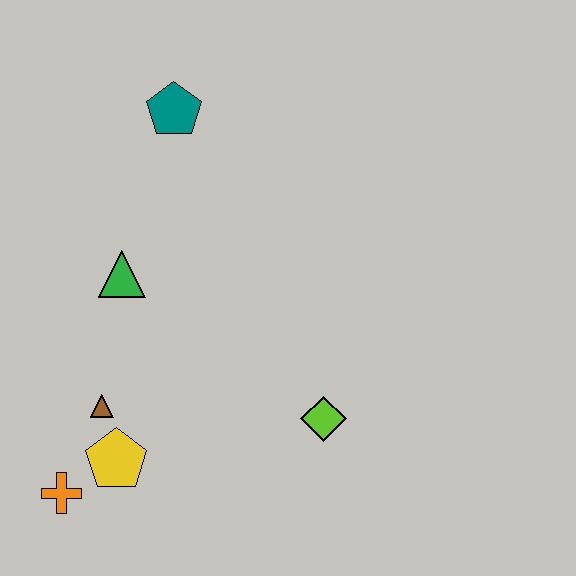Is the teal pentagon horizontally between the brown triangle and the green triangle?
No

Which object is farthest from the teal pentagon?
The orange cross is farthest from the teal pentagon.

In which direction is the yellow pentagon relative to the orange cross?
The yellow pentagon is to the right of the orange cross.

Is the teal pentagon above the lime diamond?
Yes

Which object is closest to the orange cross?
The yellow pentagon is closest to the orange cross.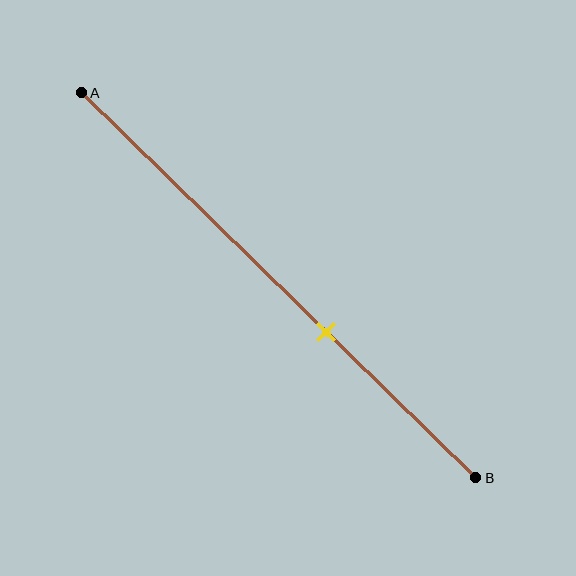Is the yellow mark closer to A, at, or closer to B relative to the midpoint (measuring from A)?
The yellow mark is closer to point B than the midpoint of segment AB.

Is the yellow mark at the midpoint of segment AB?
No, the mark is at about 60% from A, not at the 50% midpoint.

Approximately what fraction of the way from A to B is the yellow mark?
The yellow mark is approximately 60% of the way from A to B.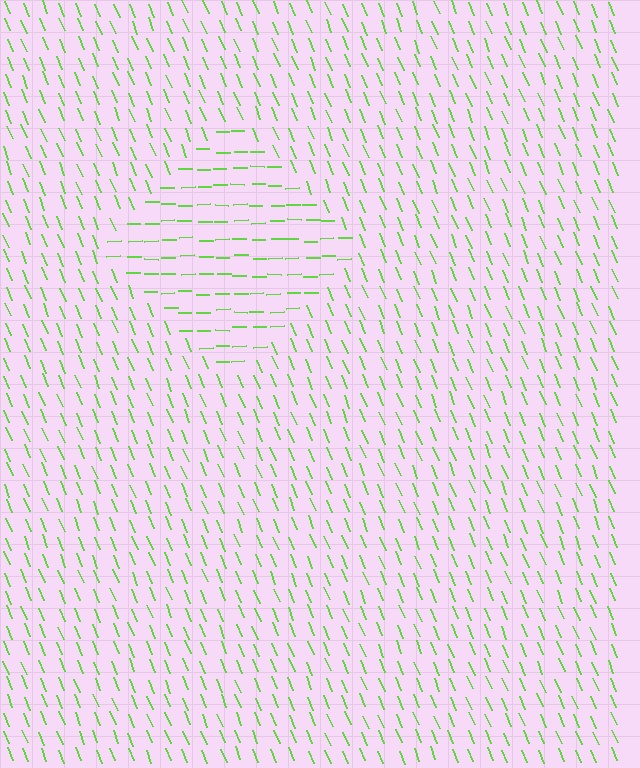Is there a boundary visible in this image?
Yes, there is a texture boundary formed by a change in line orientation.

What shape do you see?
I see a diamond.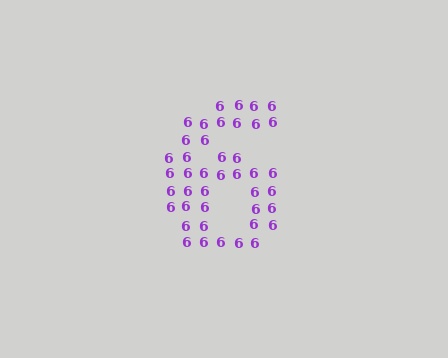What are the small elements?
The small elements are digit 6's.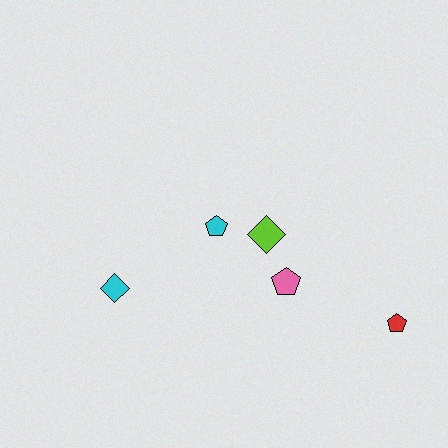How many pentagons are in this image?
There are 3 pentagons.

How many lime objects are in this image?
There is 1 lime object.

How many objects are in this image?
There are 5 objects.